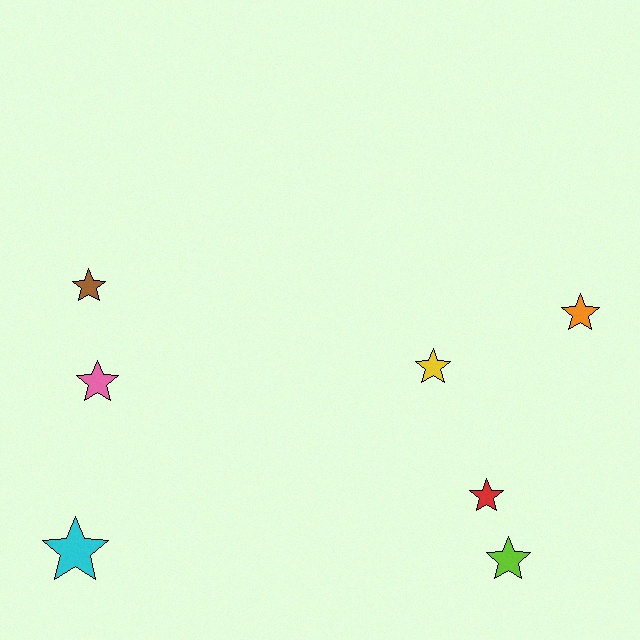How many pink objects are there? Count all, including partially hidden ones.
There is 1 pink object.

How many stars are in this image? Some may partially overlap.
There are 7 stars.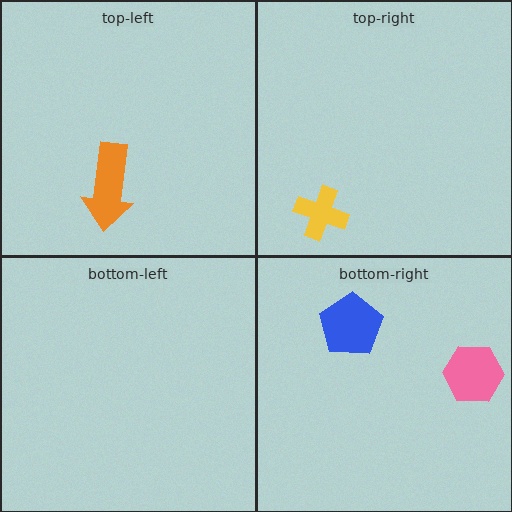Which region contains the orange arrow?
The top-left region.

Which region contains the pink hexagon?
The bottom-right region.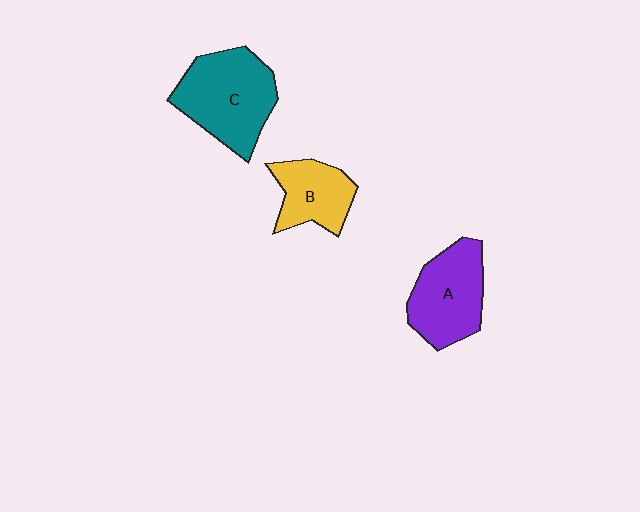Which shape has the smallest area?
Shape B (yellow).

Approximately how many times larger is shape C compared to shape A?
Approximately 1.2 times.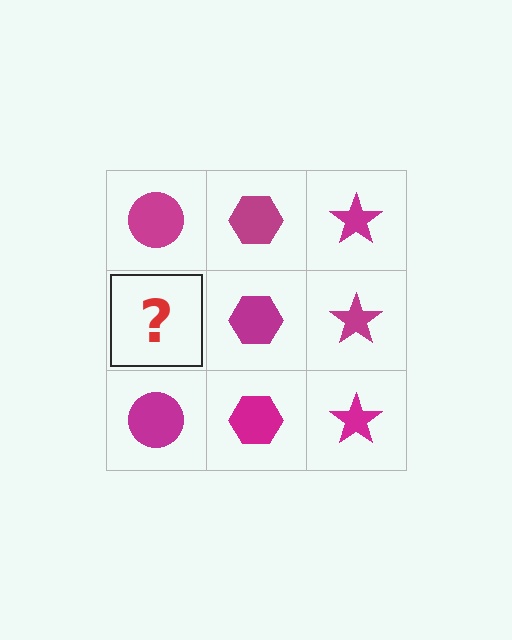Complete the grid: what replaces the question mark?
The question mark should be replaced with a magenta circle.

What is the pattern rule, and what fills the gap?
The rule is that each column has a consistent shape. The gap should be filled with a magenta circle.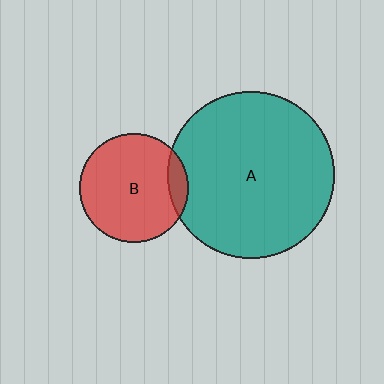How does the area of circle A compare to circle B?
Approximately 2.3 times.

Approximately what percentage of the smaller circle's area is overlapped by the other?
Approximately 10%.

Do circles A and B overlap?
Yes.